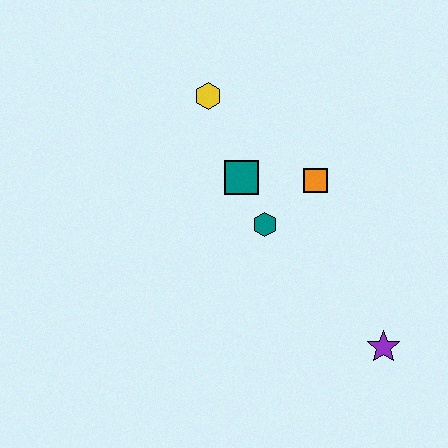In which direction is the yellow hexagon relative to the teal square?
The yellow hexagon is above the teal square.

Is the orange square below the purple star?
No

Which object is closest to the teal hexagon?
The teal square is closest to the teal hexagon.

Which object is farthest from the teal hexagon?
The purple star is farthest from the teal hexagon.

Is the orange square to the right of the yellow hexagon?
Yes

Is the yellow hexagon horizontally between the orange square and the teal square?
No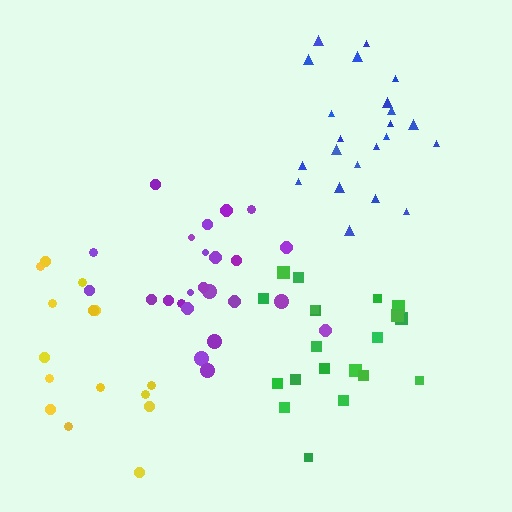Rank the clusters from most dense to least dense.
green, purple, blue, yellow.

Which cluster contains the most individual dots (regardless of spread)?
Purple (24).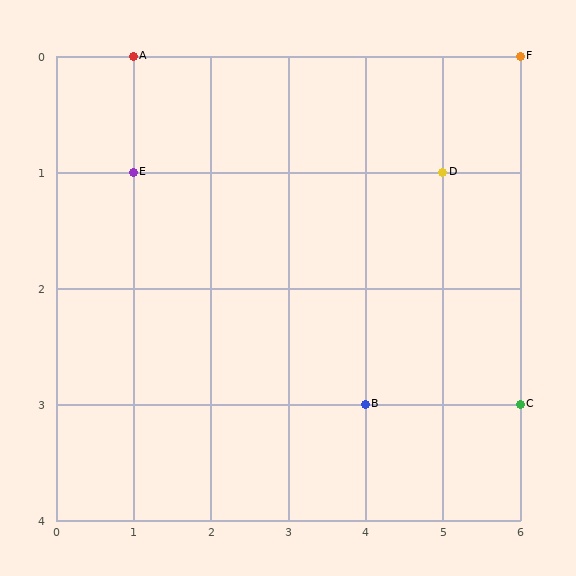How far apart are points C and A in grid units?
Points C and A are 5 columns and 3 rows apart (about 5.8 grid units diagonally).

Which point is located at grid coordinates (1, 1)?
Point E is at (1, 1).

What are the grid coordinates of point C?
Point C is at grid coordinates (6, 3).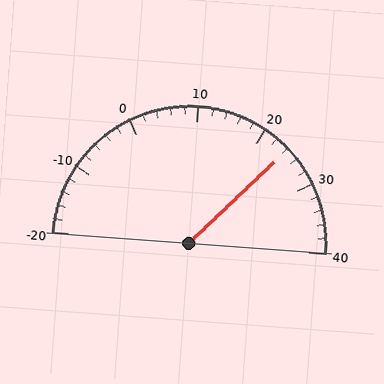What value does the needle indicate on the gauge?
The needle indicates approximately 24.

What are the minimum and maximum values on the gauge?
The gauge ranges from -20 to 40.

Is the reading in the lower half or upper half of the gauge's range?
The reading is in the upper half of the range (-20 to 40).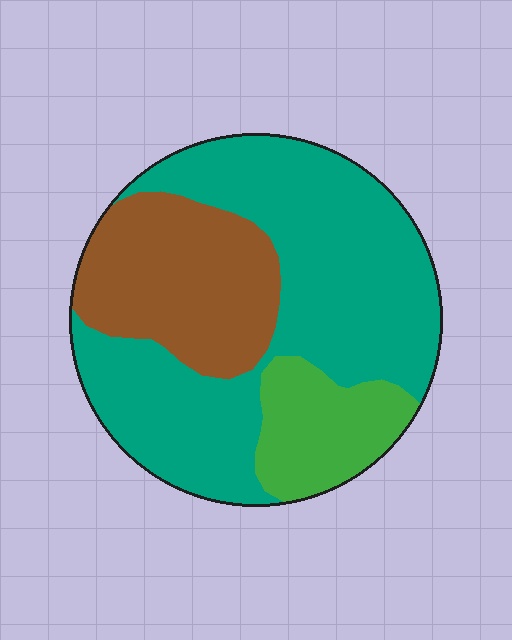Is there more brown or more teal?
Teal.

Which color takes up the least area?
Green, at roughly 15%.